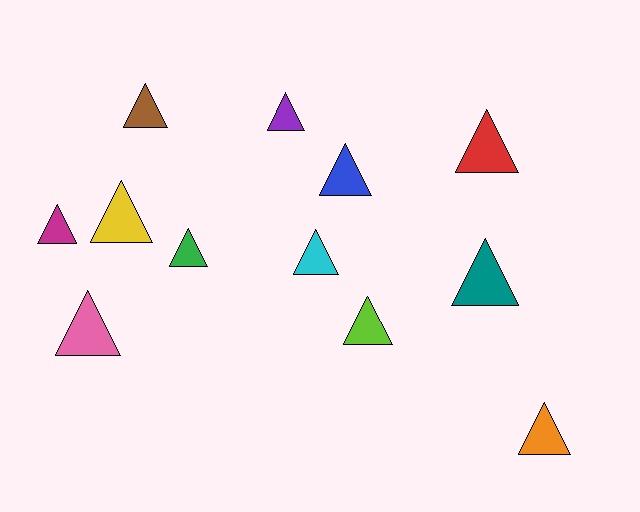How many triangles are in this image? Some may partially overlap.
There are 12 triangles.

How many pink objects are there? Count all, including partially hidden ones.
There is 1 pink object.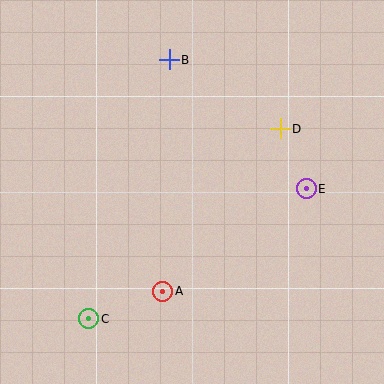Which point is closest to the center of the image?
Point A at (163, 291) is closest to the center.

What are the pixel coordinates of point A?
Point A is at (163, 291).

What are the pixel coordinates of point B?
Point B is at (169, 60).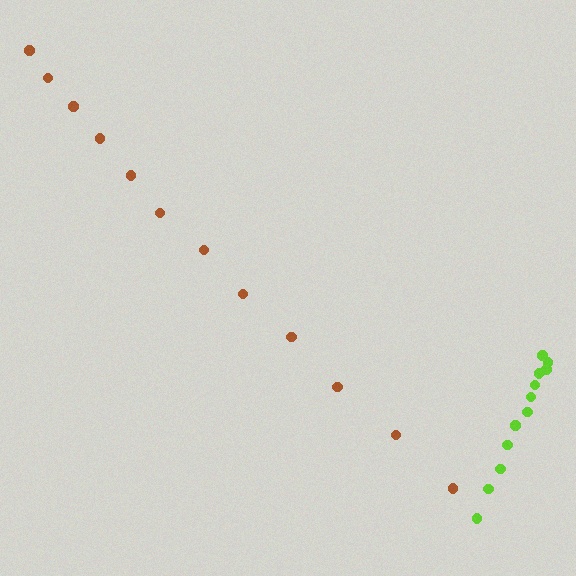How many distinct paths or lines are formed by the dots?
There are 2 distinct paths.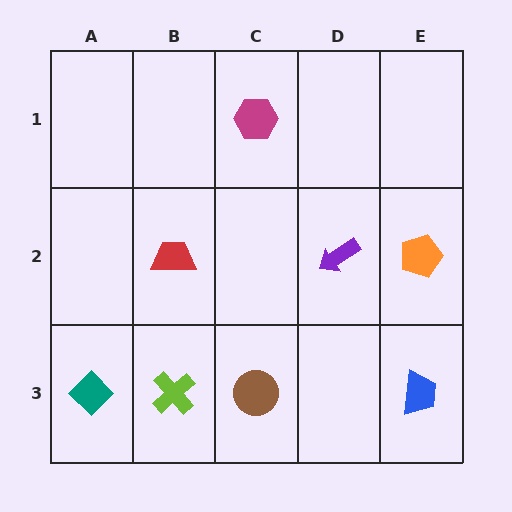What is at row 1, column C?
A magenta hexagon.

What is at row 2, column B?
A red trapezoid.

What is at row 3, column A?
A teal diamond.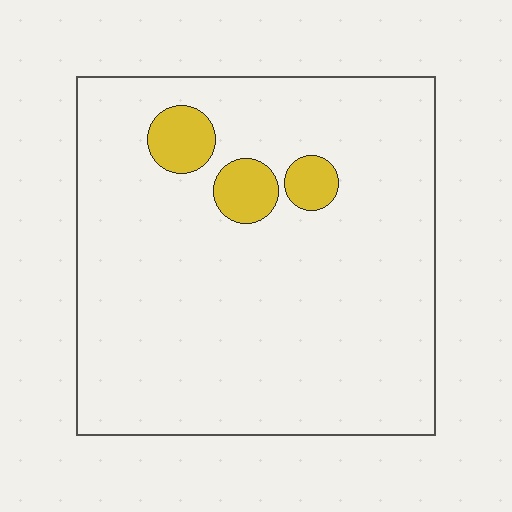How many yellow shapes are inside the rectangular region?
3.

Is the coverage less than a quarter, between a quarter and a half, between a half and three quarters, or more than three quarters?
Less than a quarter.